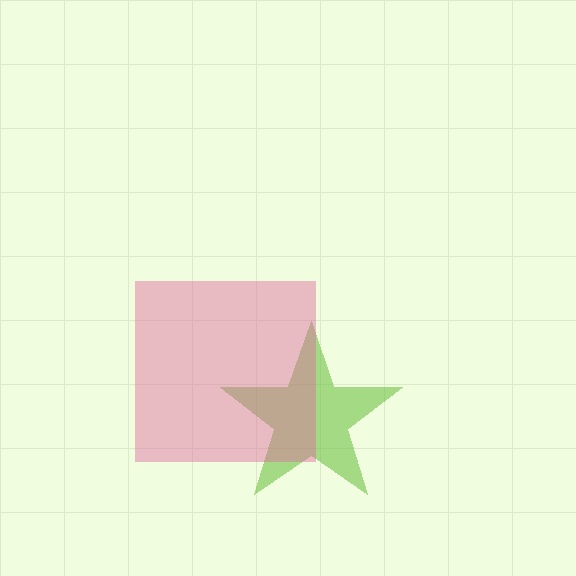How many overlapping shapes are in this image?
There are 2 overlapping shapes in the image.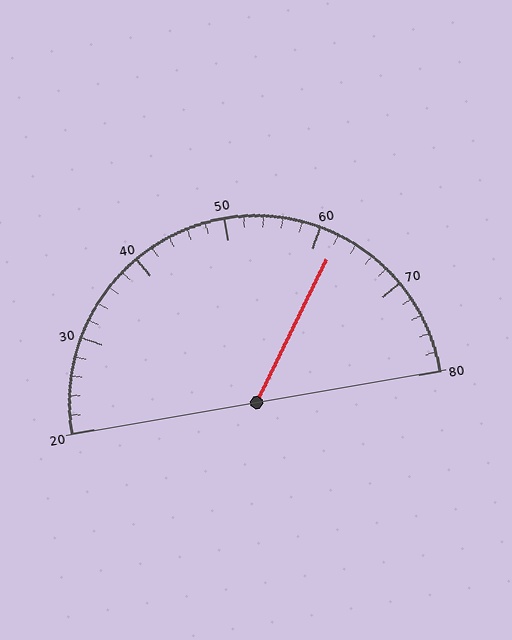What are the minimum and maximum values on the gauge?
The gauge ranges from 20 to 80.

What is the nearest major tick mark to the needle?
The nearest major tick mark is 60.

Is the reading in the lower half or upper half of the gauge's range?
The reading is in the upper half of the range (20 to 80).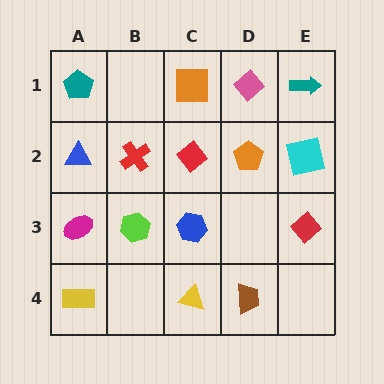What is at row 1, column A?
A teal pentagon.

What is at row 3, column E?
A red diamond.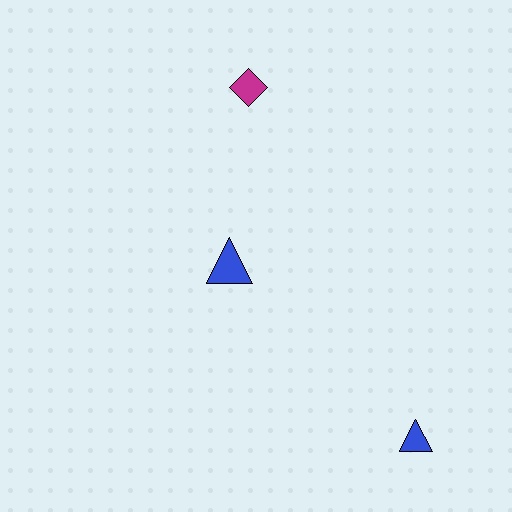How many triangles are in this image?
There are 2 triangles.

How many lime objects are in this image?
There are no lime objects.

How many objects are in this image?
There are 3 objects.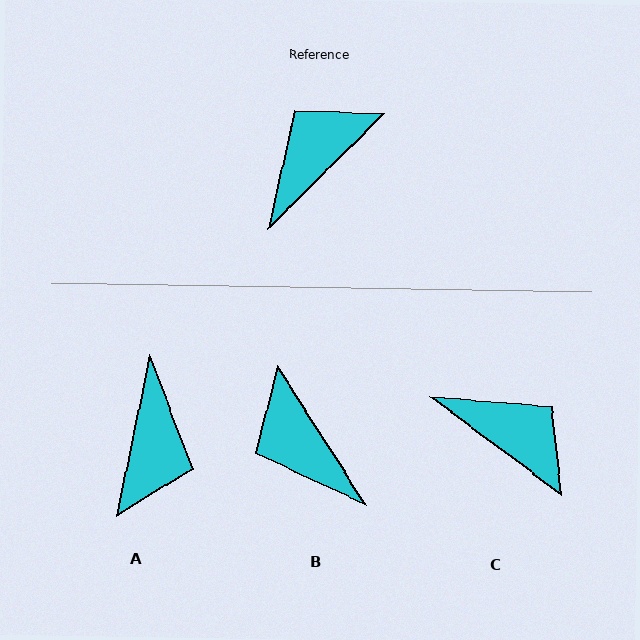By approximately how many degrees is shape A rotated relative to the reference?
Approximately 147 degrees clockwise.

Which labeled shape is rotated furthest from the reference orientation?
A, about 147 degrees away.